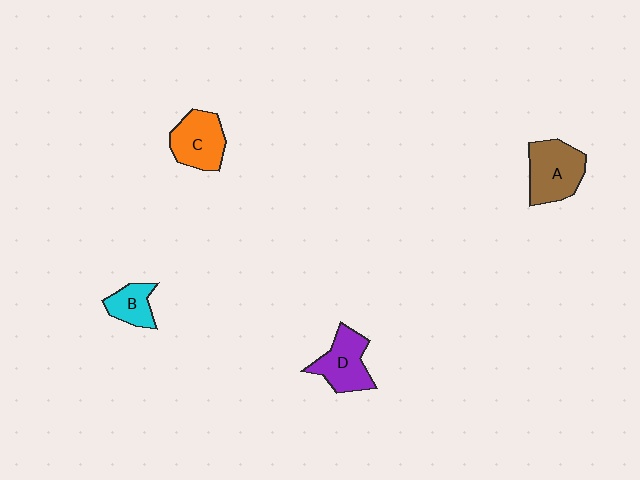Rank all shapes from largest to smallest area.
From largest to smallest: A (brown), C (orange), D (purple), B (cyan).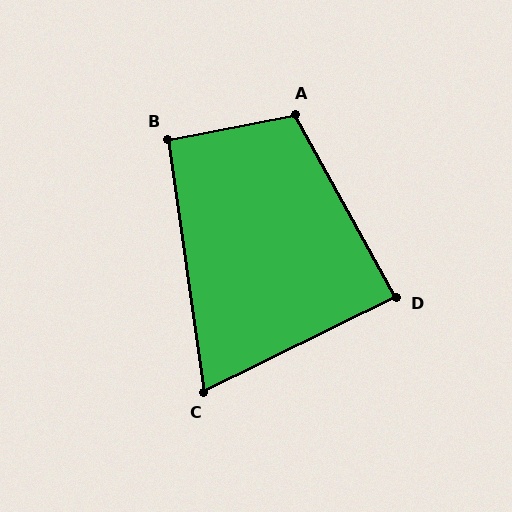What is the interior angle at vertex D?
Approximately 87 degrees (approximately right).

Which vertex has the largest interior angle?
A, at approximately 108 degrees.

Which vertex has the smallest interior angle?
C, at approximately 72 degrees.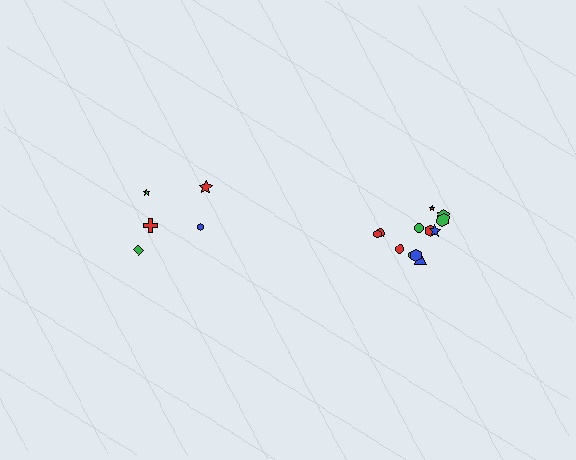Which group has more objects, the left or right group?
The right group.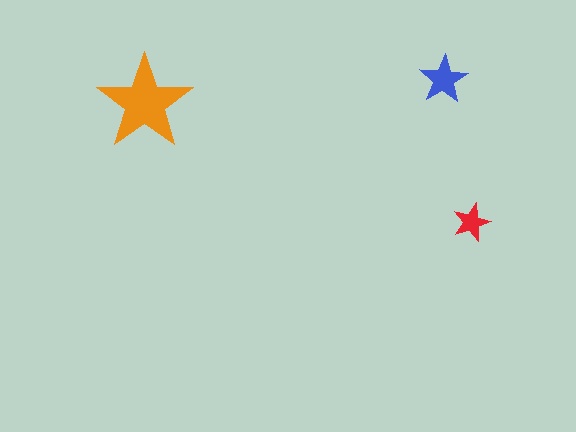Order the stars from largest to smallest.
the orange one, the blue one, the red one.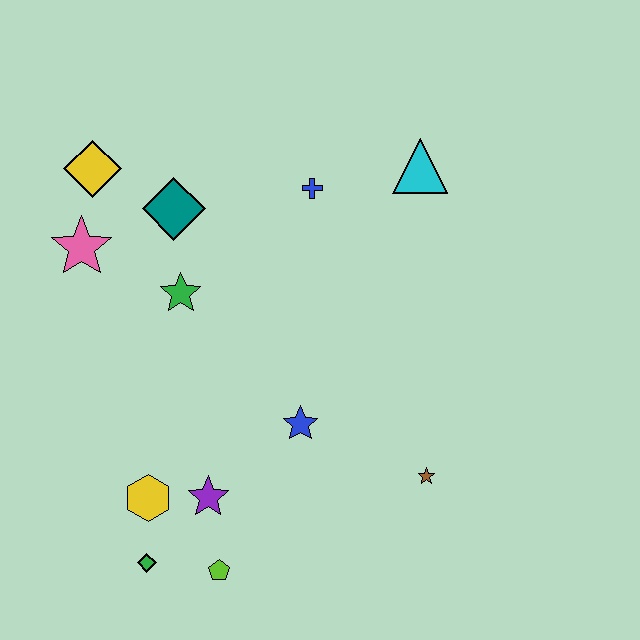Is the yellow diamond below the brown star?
No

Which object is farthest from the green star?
The brown star is farthest from the green star.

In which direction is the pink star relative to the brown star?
The pink star is to the left of the brown star.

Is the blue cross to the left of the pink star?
No